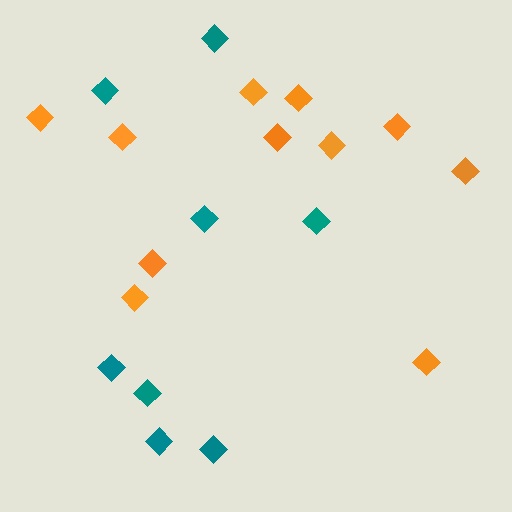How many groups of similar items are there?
There are 2 groups: one group of teal diamonds (8) and one group of orange diamonds (11).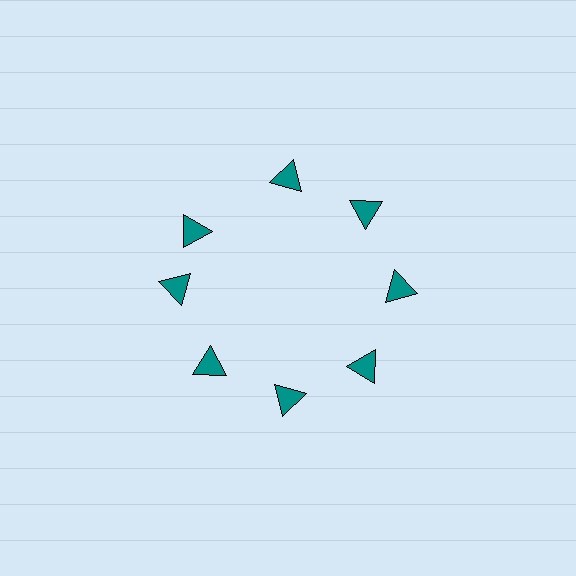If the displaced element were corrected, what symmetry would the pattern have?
It would have 8-fold rotational symmetry — the pattern would map onto itself every 45 degrees.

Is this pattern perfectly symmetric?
No. The 8 teal triangles are arranged in a ring, but one element near the 10 o'clock position is rotated out of alignment along the ring, breaking the 8-fold rotational symmetry.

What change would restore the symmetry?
The symmetry would be restored by rotating it back into even spacing with its neighbors so that all 8 triangles sit at equal angles and equal distance from the center.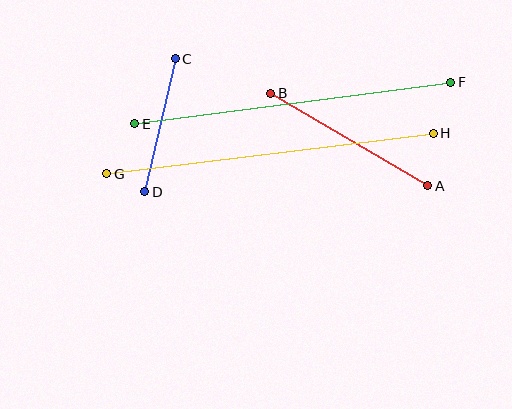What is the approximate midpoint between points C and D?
The midpoint is at approximately (160, 125) pixels.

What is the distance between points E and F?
The distance is approximately 319 pixels.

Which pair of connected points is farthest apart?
Points G and H are farthest apart.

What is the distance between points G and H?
The distance is approximately 329 pixels.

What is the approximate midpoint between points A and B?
The midpoint is at approximately (349, 140) pixels.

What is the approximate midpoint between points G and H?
The midpoint is at approximately (270, 154) pixels.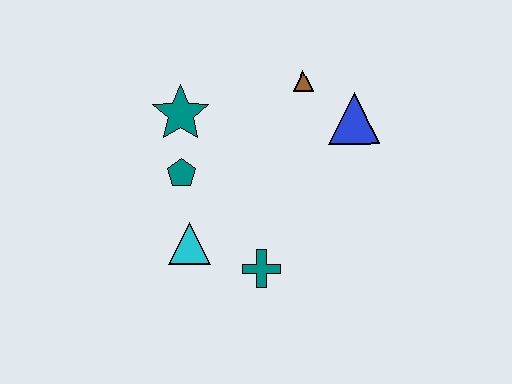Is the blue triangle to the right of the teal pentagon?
Yes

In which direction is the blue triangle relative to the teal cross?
The blue triangle is above the teal cross.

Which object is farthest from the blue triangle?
The cyan triangle is farthest from the blue triangle.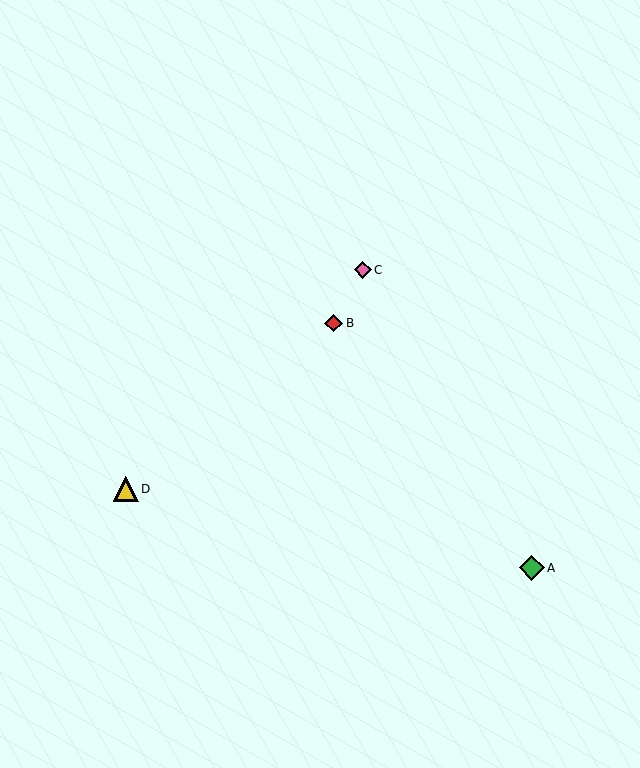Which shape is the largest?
The yellow triangle (labeled D) is the largest.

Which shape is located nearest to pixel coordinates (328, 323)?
The red diamond (labeled B) at (334, 323) is nearest to that location.